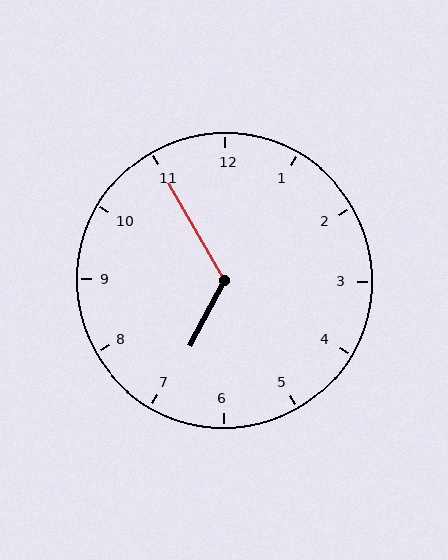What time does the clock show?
6:55.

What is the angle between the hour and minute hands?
Approximately 122 degrees.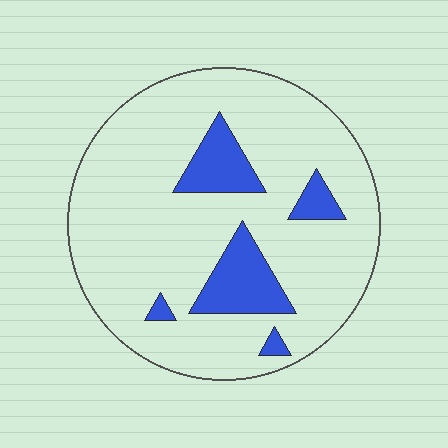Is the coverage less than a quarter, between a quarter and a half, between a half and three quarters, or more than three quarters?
Less than a quarter.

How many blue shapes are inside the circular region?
5.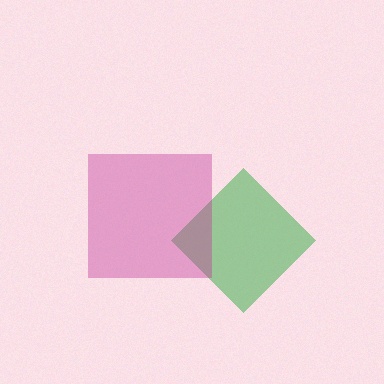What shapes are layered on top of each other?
The layered shapes are: a green diamond, a magenta square.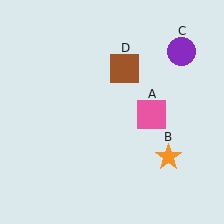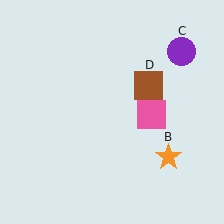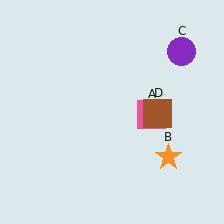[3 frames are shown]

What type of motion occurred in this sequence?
The brown square (object D) rotated clockwise around the center of the scene.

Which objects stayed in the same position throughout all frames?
Pink square (object A) and orange star (object B) and purple circle (object C) remained stationary.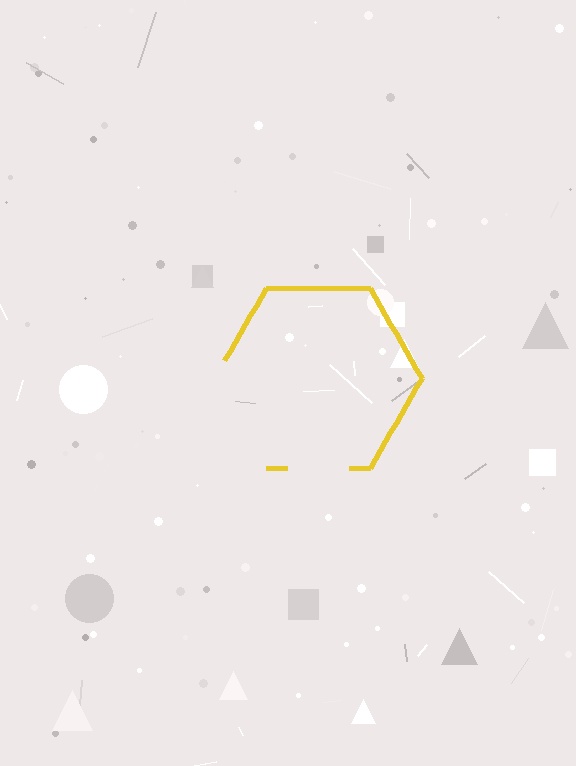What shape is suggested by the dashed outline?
The dashed outline suggests a hexagon.